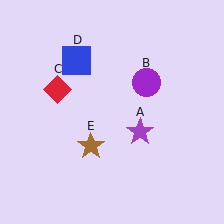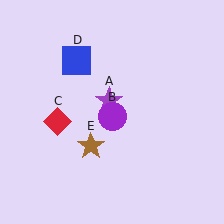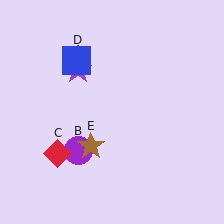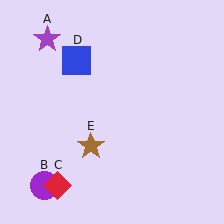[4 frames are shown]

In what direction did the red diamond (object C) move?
The red diamond (object C) moved down.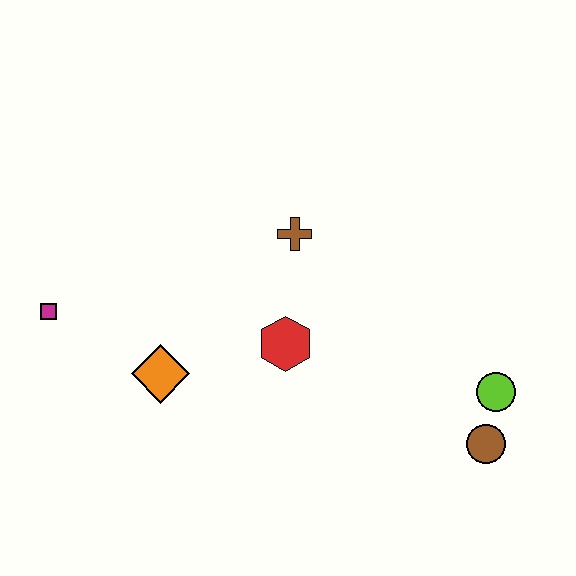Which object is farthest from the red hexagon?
The magenta square is farthest from the red hexagon.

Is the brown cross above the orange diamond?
Yes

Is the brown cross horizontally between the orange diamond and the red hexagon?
No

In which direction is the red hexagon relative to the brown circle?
The red hexagon is to the left of the brown circle.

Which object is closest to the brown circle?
The lime circle is closest to the brown circle.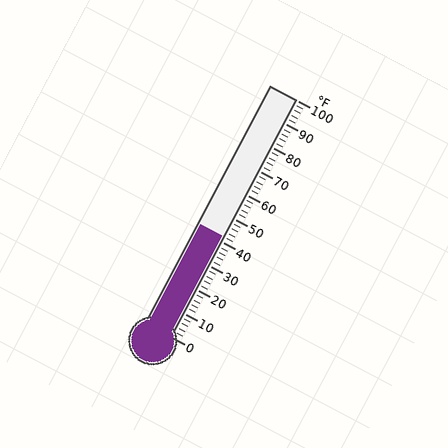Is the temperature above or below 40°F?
The temperature is above 40°F.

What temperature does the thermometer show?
The thermometer shows approximately 42°F.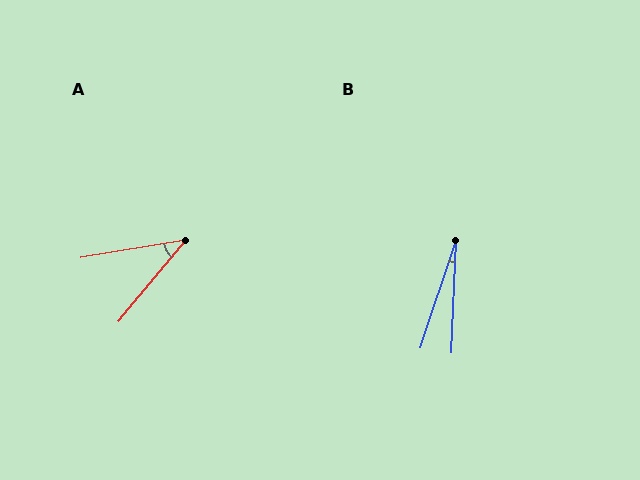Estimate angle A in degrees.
Approximately 41 degrees.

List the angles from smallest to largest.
B (16°), A (41°).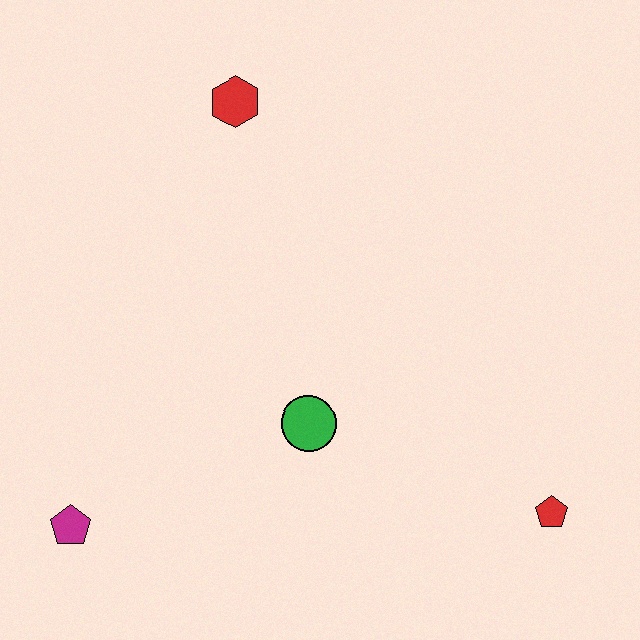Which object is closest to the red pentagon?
The green circle is closest to the red pentagon.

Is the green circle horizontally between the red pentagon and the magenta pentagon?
Yes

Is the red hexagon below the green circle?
No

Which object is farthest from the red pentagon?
The red hexagon is farthest from the red pentagon.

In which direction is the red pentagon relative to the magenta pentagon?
The red pentagon is to the right of the magenta pentagon.